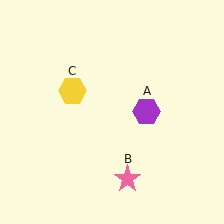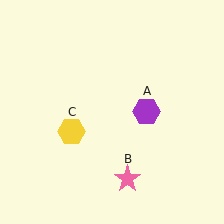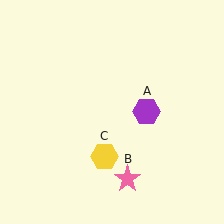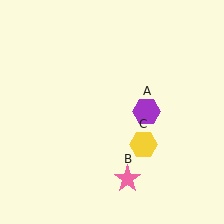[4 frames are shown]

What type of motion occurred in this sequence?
The yellow hexagon (object C) rotated counterclockwise around the center of the scene.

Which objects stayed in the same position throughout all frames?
Purple hexagon (object A) and pink star (object B) remained stationary.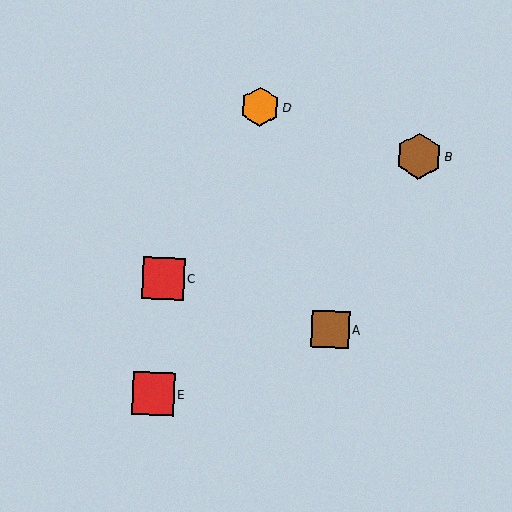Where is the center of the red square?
The center of the red square is at (163, 278).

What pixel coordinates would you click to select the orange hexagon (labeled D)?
Click at (260, 107) to select the orange hexagon D.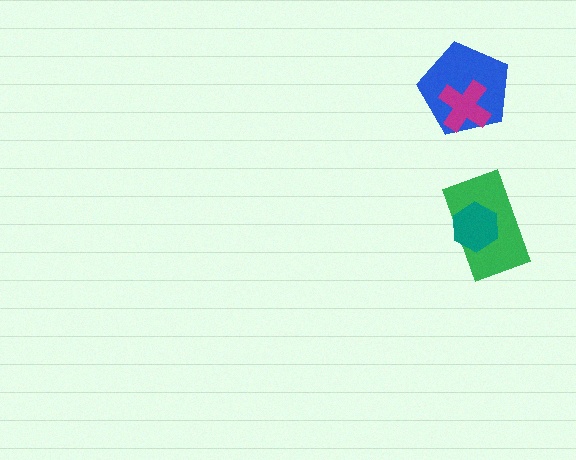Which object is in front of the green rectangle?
The teal hexagon is in front of the green rectangle.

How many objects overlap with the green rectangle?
1 object overlaps with the green rectangle.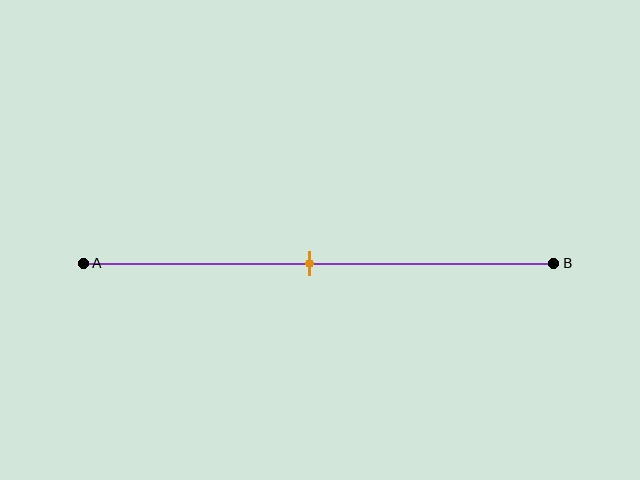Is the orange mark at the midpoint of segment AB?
Yes, the mark is approximately at the midpoint.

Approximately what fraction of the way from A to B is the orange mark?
The orange mark is approximately 50% of the way from A to B.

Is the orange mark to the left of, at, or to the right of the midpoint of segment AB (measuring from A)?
The orange mark is approximately at the midpoint of segment AB.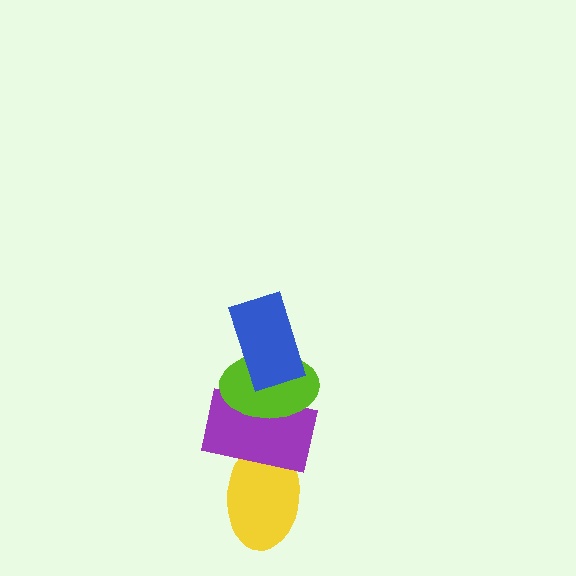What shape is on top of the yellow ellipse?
The purple rectangle is on top of the yellow ellipse.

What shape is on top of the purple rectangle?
The lime ellipse is on top of the purple rectangle.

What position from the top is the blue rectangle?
The blue rectangle is 1st from the top.